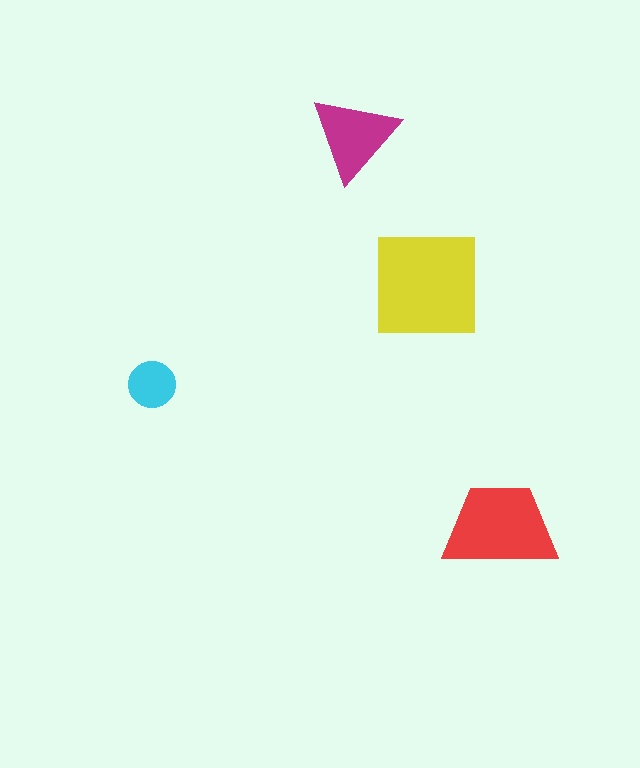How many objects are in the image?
There are 4 objects in the image.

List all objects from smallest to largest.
The cyan circle, the magenta triangle, the red trapezoid, the yellow square.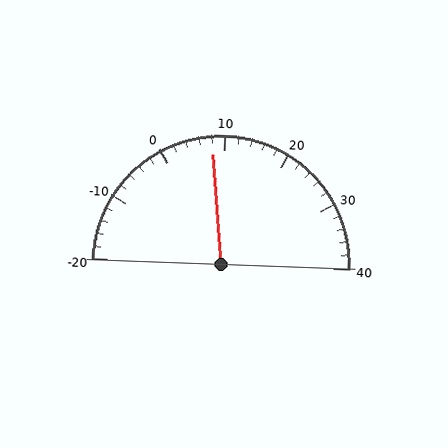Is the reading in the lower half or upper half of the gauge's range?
The reading is in the lower half of the range (-20 to 40).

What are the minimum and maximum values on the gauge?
The gauge ranges from -20 to 40.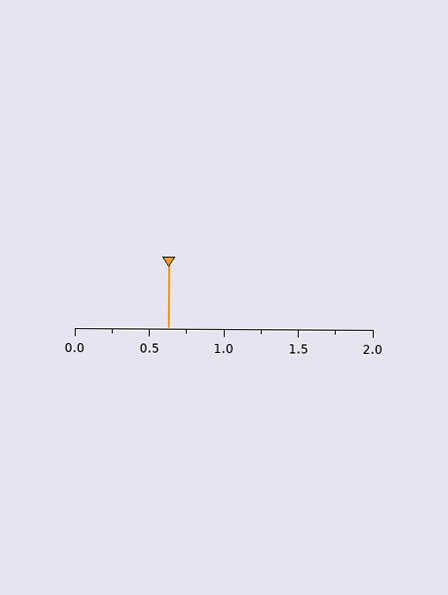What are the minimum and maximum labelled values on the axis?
The axis runs from 0.0 to 2.0.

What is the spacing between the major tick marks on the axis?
The major ticks are spaced 0.5 apart.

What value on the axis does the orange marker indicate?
The marker indicates approximately 0.62.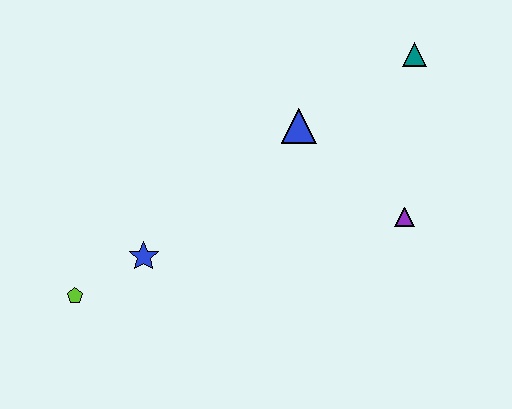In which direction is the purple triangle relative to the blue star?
The purple triangle is to the right of the blue star.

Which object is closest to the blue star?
The lime pentagon is closest to the blue star.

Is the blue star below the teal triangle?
Yes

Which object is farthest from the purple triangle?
The lime pentagon is farthest from the purple triangle.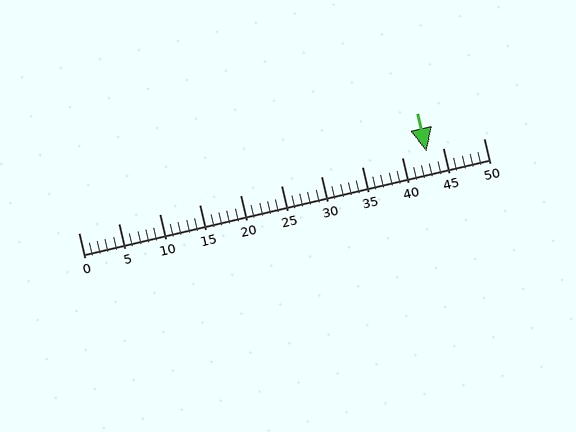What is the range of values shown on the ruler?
The ruler shows values from 0 to 50.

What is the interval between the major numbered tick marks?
The major tick marks are spaced 5 units apart.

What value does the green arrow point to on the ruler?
The green arrow points to approximately 43.